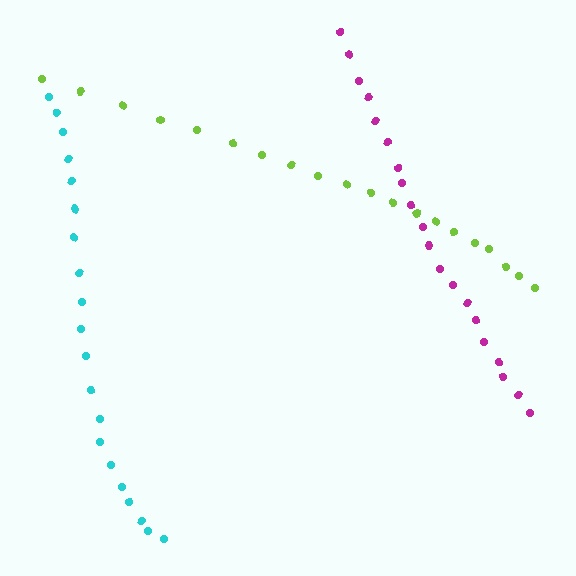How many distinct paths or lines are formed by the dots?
There are 3 distinct paths.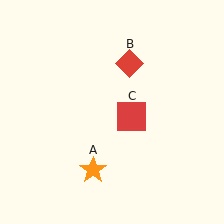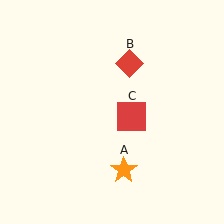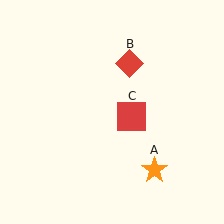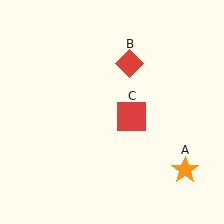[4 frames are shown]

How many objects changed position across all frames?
1 object changed position: orange star (object A).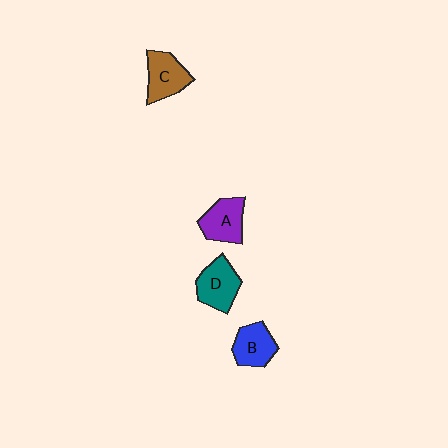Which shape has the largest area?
Shape D (teal).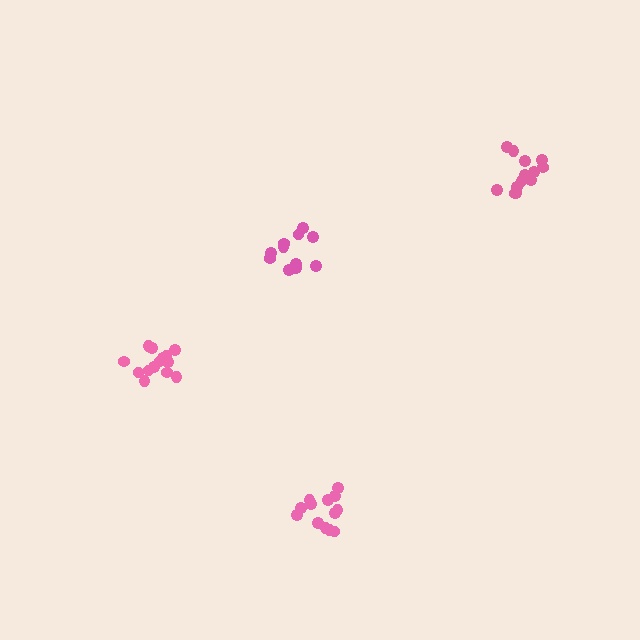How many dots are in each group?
Group 1: 11 dots, Group 2: 14 dots, Group 3: 13 dots, Group 4: 13 dots (51 total).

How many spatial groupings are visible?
There are 4 spatial groupings.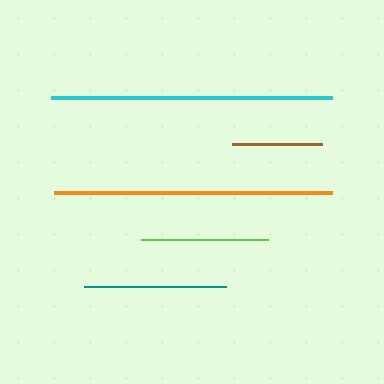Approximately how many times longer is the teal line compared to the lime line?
The teal line is approximately 1.1 times the length of the lime line.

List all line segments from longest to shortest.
From longest to shortest: cyan, orange, teal, lime, brown.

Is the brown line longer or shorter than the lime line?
The lime line is longer than the brown line.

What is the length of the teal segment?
The teal segment is approximately 142 pixels long.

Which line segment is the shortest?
The brown line is the shortest at approximately 90 pixels.